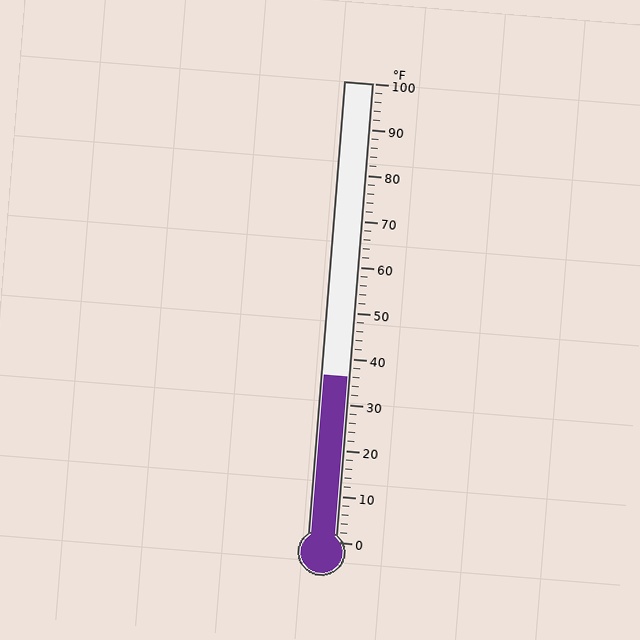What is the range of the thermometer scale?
The thermometer scale ranges from 0°F to 100°F.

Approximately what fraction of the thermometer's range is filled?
The thermometer is filled to approximately 35% of its range.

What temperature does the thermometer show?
The thermometer shows approximately 36°F.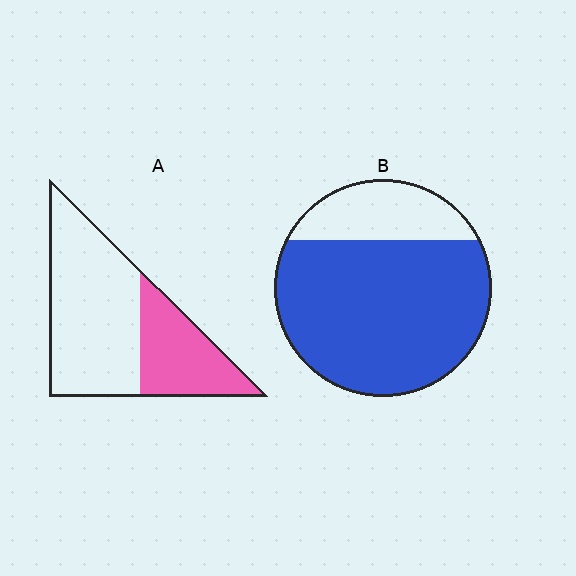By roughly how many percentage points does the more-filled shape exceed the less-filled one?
By roughly 45 percentage points (B over A).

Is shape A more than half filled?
No.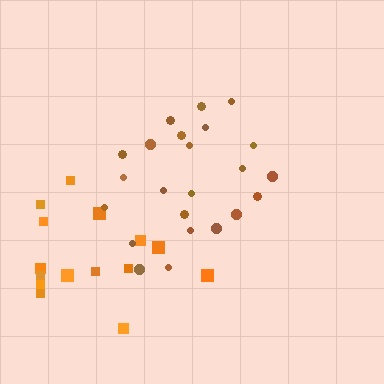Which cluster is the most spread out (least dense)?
Orange.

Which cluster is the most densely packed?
Brown.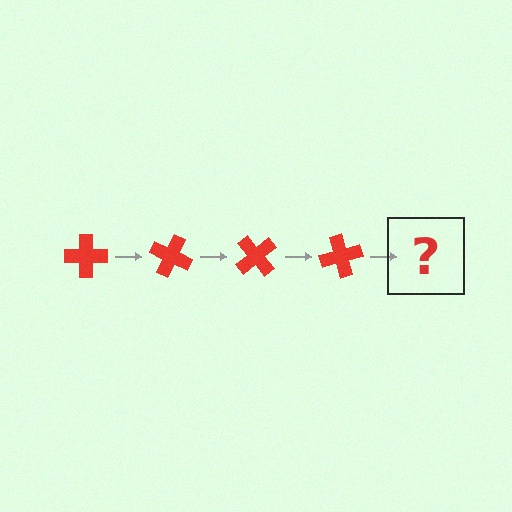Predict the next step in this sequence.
The next step is a red cross rotated 100 degrees.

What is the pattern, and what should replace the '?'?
The pattern is that the cross rotates 25 degrees each step. The '?' should be a red cross rotated 100 degrees.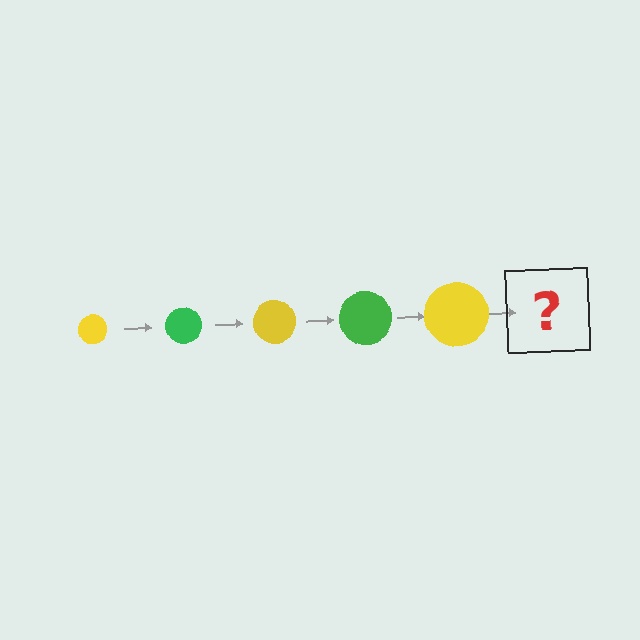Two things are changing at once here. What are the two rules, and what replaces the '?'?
The two rules are that the circle grows larger each step and the color cycles through yellow and green. The '?' should be a green circle, larger than the previous one.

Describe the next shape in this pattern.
It should be a green circle, larger than the previous one.